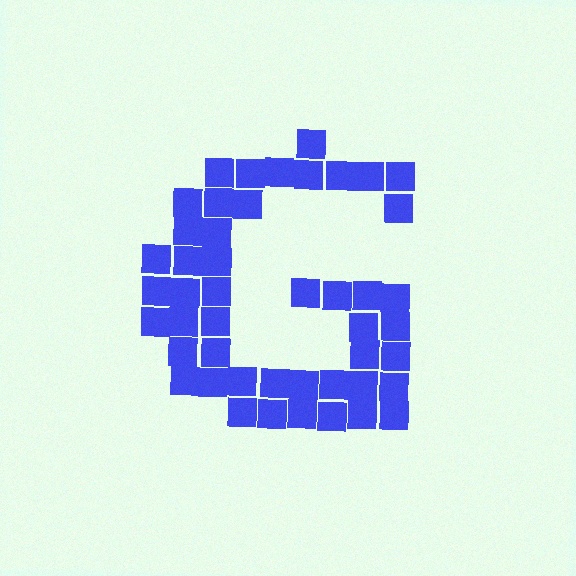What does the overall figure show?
The overall figure shows the letter G.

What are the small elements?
The small elements are squares.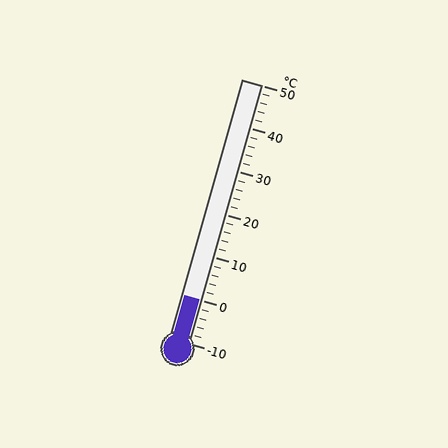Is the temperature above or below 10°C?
The temperature is below 10°C.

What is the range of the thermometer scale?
The thermometer scale ranges from -10°C to 50°C.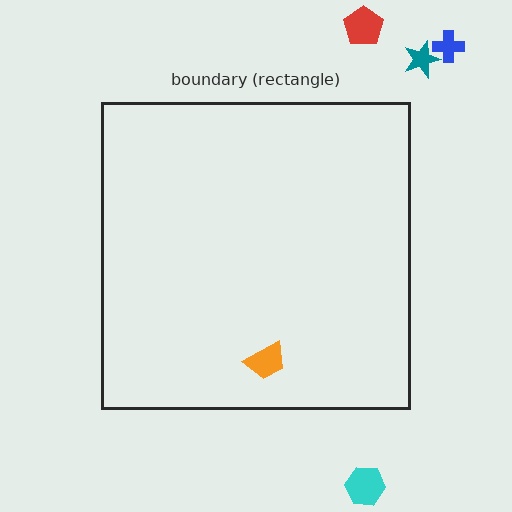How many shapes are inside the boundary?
1 inside, 4 outside.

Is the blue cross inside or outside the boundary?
Outside.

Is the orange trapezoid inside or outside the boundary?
Inside.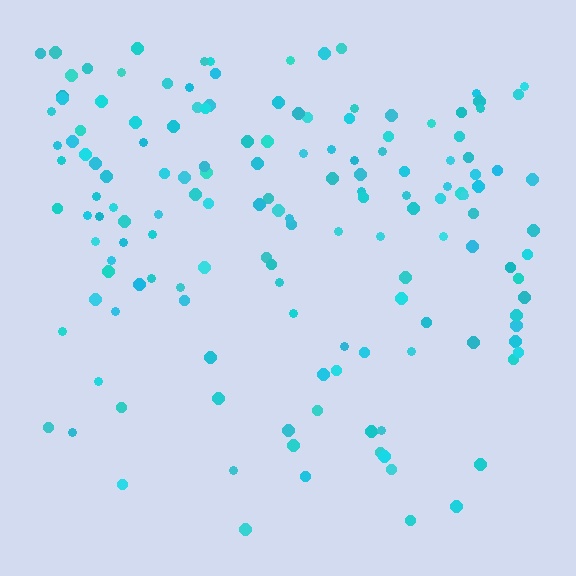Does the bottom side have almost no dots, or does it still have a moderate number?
Still a moderate number, just noticeably fewer than the top.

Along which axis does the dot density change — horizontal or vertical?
Vertical.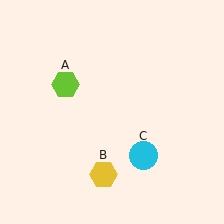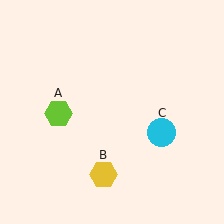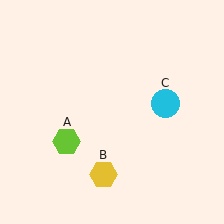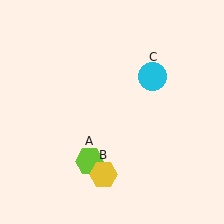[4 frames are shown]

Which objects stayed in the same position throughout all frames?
Yellow hexagon (object B) remained stationary.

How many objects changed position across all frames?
2 objects changed position: lime hexagon (object A), cyan circle (object C).